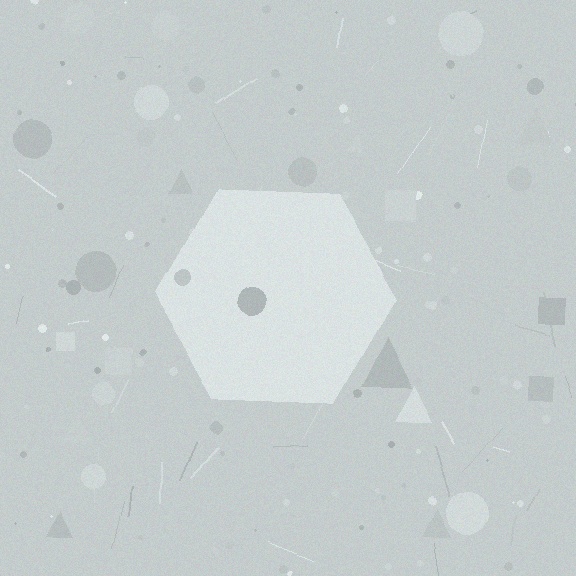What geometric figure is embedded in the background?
A hexagon is embedded in the background.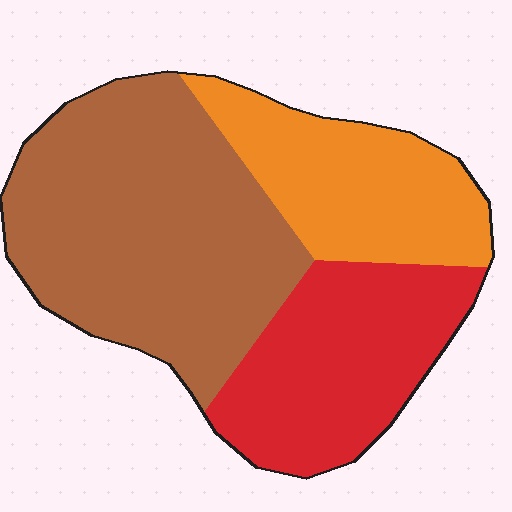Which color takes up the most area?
Brown, at roughly 50%.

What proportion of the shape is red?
Red covers 28% of the shape.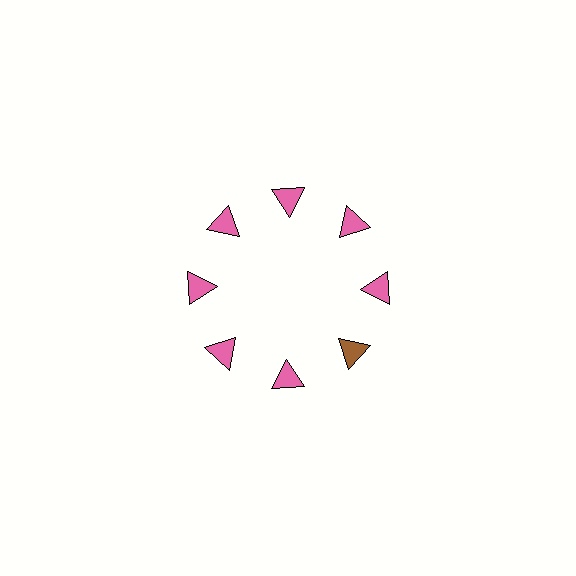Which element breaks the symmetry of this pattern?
The brown triangle at roughly the 4 o'clock position breaks the symmetry. All other shapes are pink triangles.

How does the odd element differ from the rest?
It has a different color: brown instead of pink.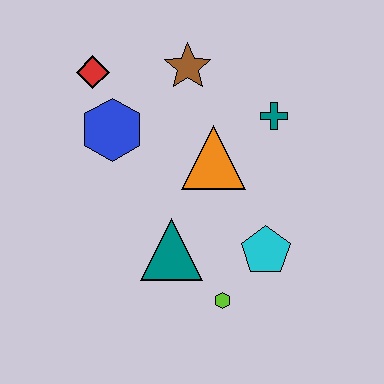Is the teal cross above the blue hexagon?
Yes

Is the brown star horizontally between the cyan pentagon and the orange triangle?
No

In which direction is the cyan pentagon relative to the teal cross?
The cyan pentagon is below the teal cross.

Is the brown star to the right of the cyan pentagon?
No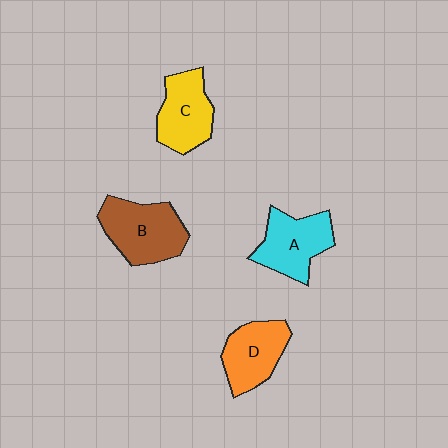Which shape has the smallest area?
Shape D (orange).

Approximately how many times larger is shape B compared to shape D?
Approximately 1.2 times.